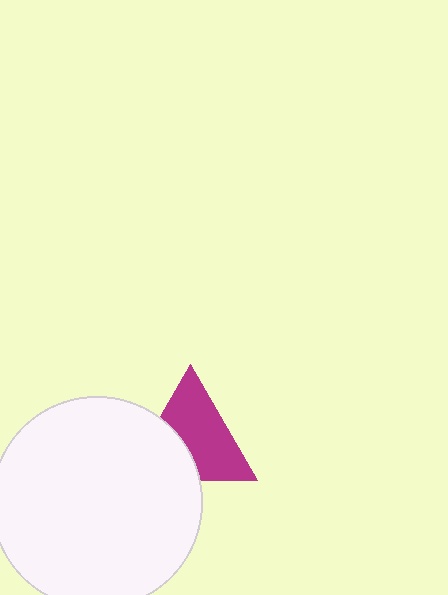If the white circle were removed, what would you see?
You would see the complete magenta triangle.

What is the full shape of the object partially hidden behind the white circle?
The partially hidden object is a magenta triangle.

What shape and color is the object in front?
The object in front is a white circle.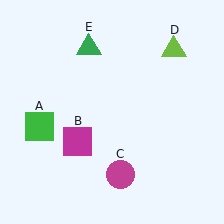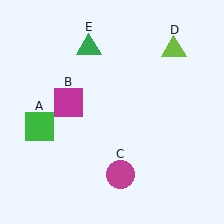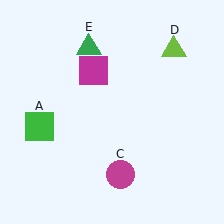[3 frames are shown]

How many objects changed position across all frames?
1 object changed position: magenta square (object B).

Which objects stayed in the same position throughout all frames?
Green square (object A) and magenta circle (object C) and lime triangle (object D) and green triangle (object E) remained stationary.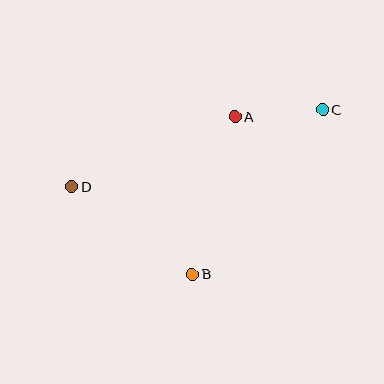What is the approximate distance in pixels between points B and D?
The distance between B and D is approximately 149 pixels.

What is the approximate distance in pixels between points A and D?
The distance between A and D is approximately 178 pixels.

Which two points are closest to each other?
Points A and C are closest to each other.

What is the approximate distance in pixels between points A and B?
The distance between A and B is approximately 163 pixels.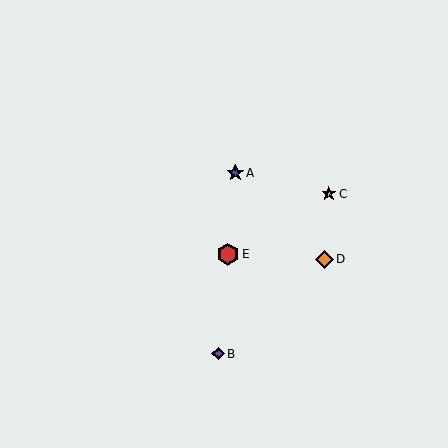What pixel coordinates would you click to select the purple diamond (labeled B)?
Click at (218, 354) to select the purple diamond B.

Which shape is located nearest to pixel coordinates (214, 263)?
The red hexagon (labeled E) at (228, 254) is nearest to that location.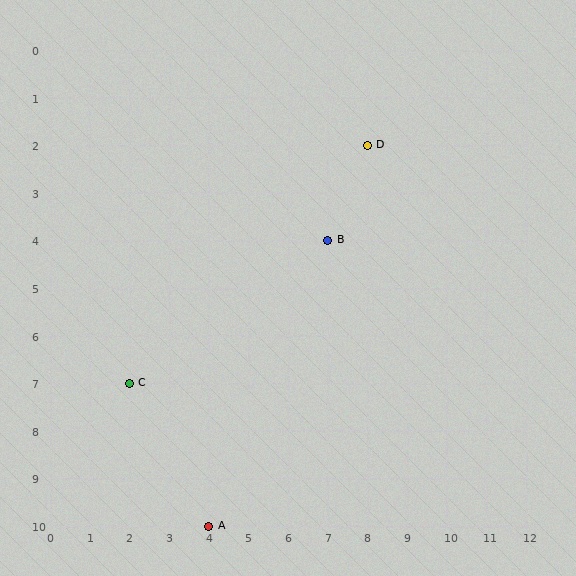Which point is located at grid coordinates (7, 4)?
Point B is at (7, 4).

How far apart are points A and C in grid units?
Points A and C are 2 columns and 3 rows apart (about 3.6 grid units diagonally).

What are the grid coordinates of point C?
Point C is at grid coordinates (2, 7).